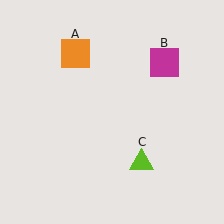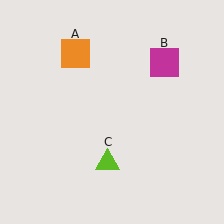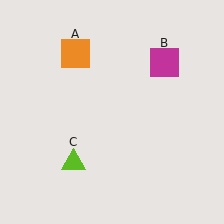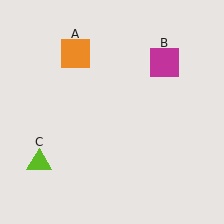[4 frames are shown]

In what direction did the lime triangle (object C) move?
The lime triangle (object C) moved left.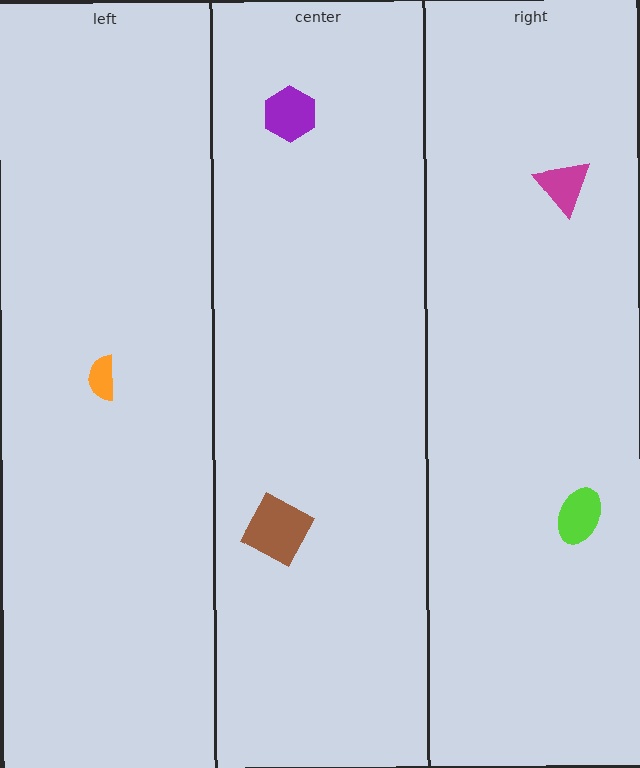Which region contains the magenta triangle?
The right region.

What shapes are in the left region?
The orange semicircle.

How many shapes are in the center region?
2.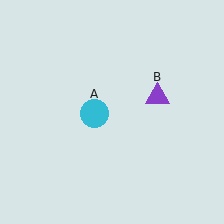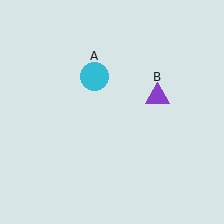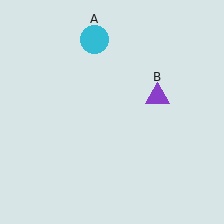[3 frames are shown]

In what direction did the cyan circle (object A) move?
The cyan circle (object A) moved up.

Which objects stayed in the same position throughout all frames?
Purple triangle (object B) remained stationary.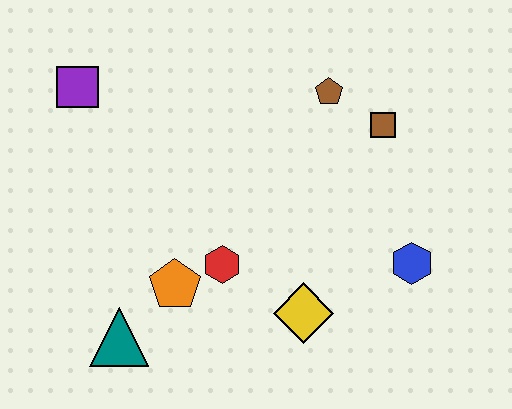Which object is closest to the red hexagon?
The orange pentagon is closest to the red hexagon.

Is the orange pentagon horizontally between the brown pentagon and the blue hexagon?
No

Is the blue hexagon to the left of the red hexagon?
No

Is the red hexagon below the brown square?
Yes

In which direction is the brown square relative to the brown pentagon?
The brown square is to the right of the brown pentagon.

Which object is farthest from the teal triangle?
The brown square is farthest from the teal triangle.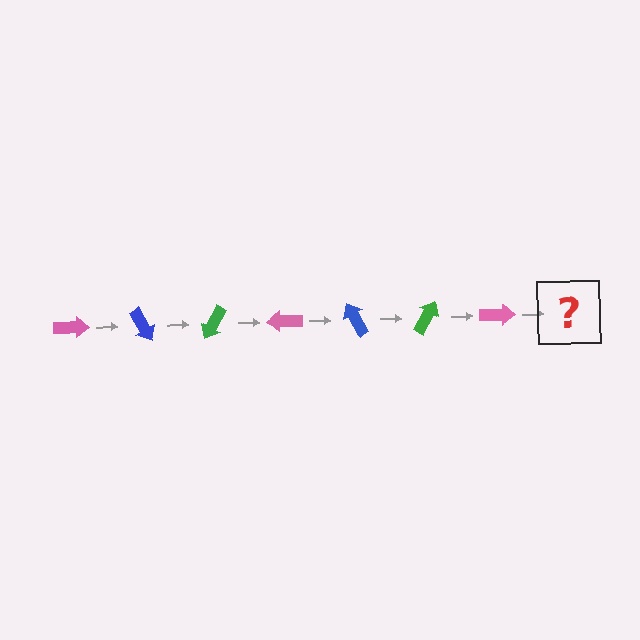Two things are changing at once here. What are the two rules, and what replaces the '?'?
The two rules are that it rotates 60 degrees each step and the color cycles through pink, blue, and green. The '?' should be a blue arrow, rotated 420 degrees from the start.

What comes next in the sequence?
The next element should be a blue arrow, rotated 420 degrees from the start.